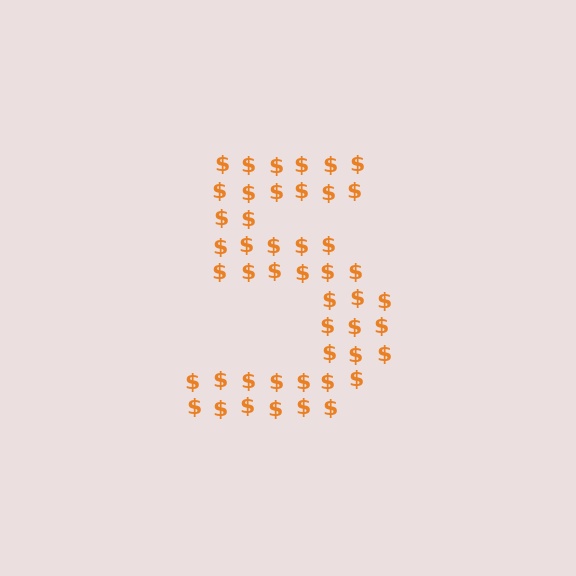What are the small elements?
The small elements are dollar signs.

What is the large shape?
The large shape is the digit 5.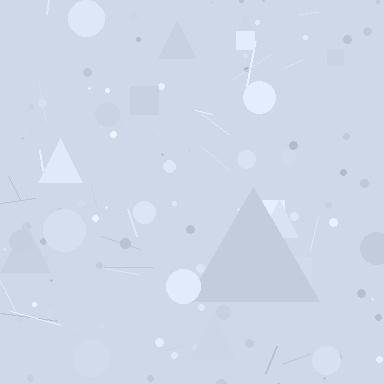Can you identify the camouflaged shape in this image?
The camouflaged shape is a triangle.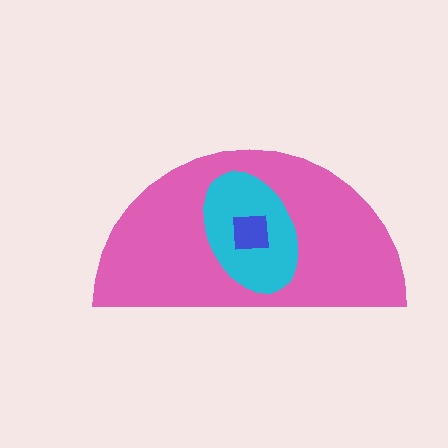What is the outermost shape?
The pink semicircle.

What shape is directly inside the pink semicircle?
The cyan ellipse.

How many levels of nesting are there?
3.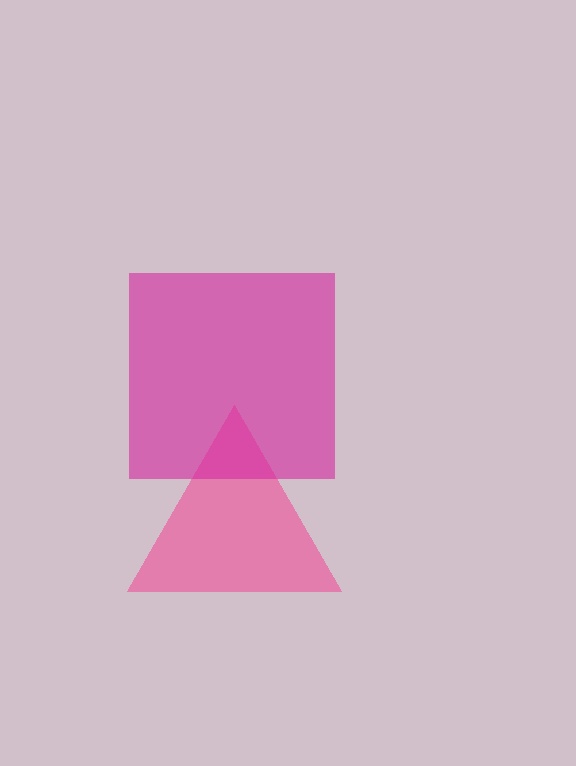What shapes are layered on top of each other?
The layered shapes are: a pink triangle, a magenta square.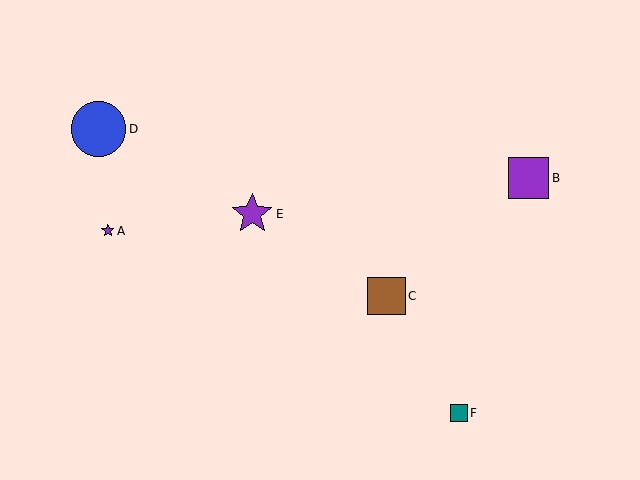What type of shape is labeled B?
Shape B is a purple square.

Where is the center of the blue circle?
The center of the blue circle is at (99, 129).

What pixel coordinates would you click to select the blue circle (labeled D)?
Click at (99, 129) to select the blue circle D.